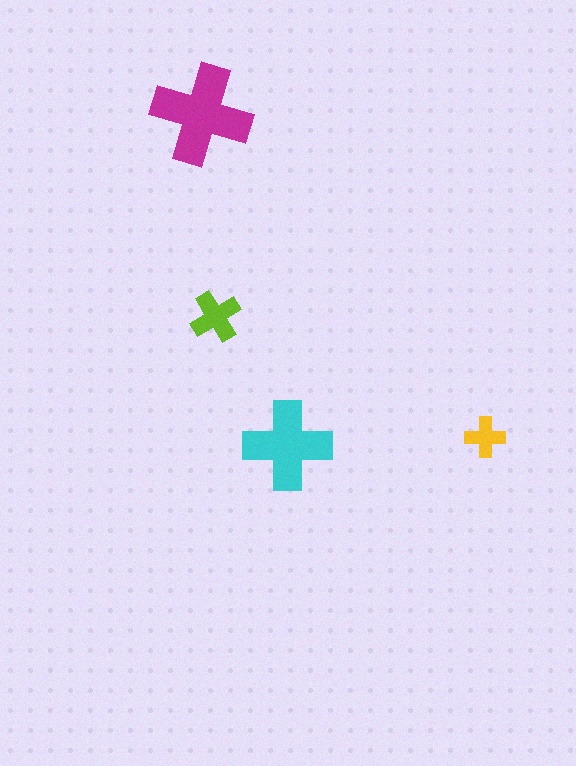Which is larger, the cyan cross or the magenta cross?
The magenta one.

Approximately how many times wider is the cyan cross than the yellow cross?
About 2 times wider.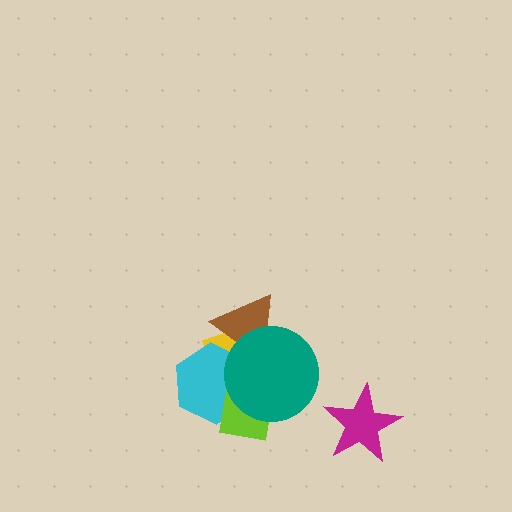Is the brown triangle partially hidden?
Yes, it is partially covered by another shape.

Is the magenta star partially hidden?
No, no other shape covers it.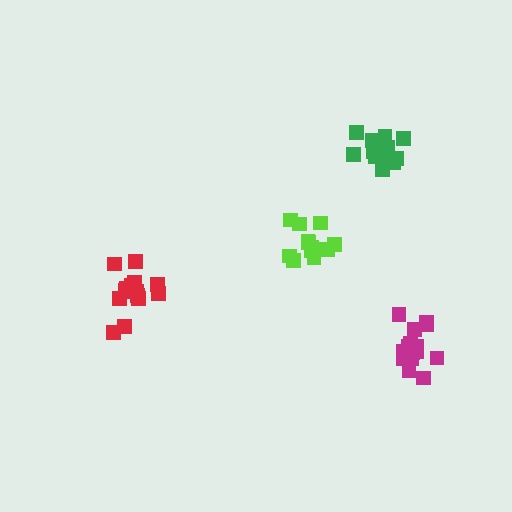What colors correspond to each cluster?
The clusters are colored: lime, green, magenta, red.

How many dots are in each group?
Group 1: 13 dots, Group 2: 17 dots, Group 3: 15 dots, Group 4: 17 dots (62 total).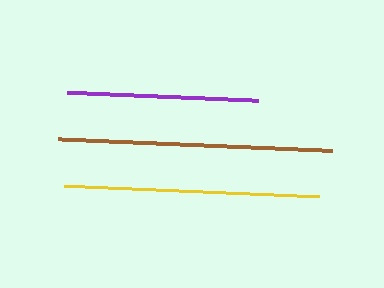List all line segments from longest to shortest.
From longest to shortest: brown, yellow, purple.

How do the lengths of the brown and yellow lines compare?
The brown and yellow lines are approximately the same length.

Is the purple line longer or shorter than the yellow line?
The yellow line is longer than the purple line.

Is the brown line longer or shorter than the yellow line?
The brown line is longer than the yellow line.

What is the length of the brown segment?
The brown segment is approximately 273 pixels long.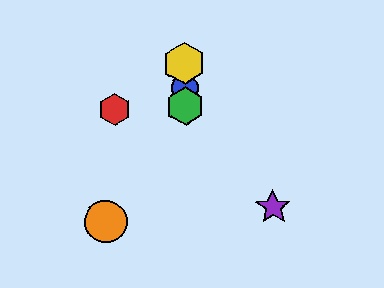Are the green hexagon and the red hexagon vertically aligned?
No, the green hexagon is at x≈185 and the red hexagon is at x≈115.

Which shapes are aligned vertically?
The blue circle, the green hexagon, the yellow hexagon are aligned vertically.